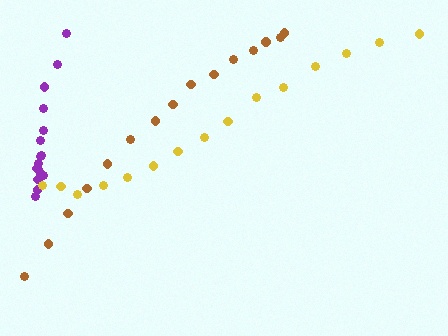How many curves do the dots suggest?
There are 3 distinct paths.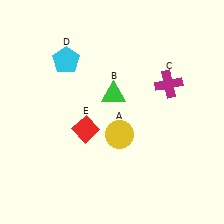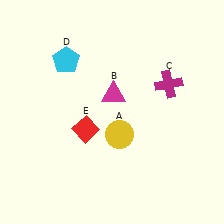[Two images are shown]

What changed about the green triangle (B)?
In Image 1, B is green. In Image 2, it changed to magenta.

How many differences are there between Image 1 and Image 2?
There is 1 difference between the two images.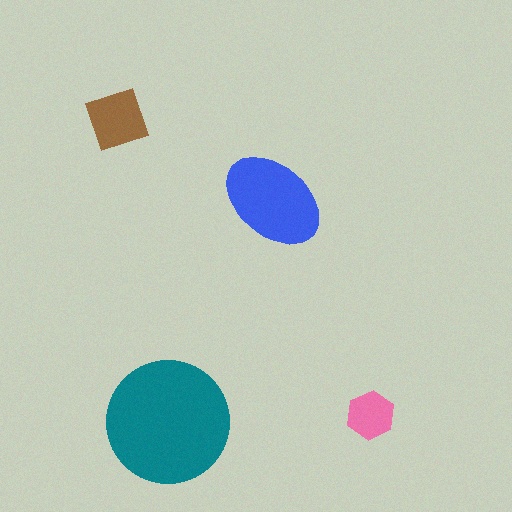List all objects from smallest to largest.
The pink hexagon, the brown diamond, the blue ellipse, the teal circle.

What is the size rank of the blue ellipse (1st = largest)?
2nd.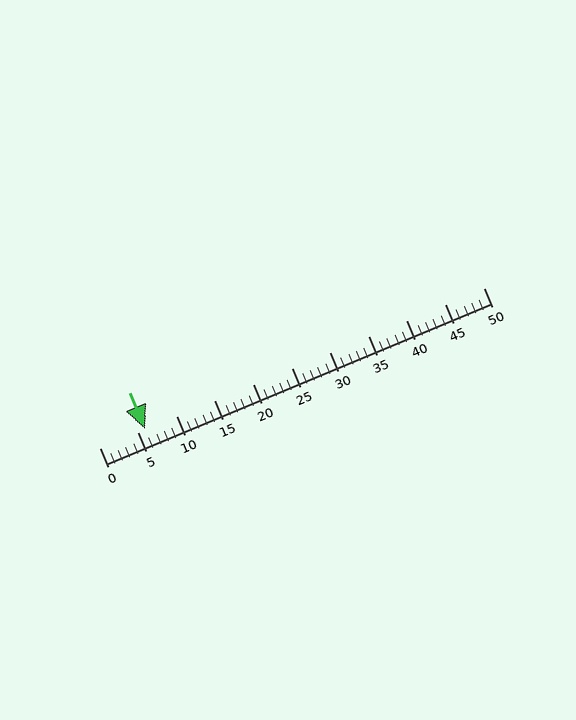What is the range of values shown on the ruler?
The ruler shows values from 0 to 50.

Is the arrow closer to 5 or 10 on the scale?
The arrow is closer to 5.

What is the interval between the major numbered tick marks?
The major tick marks are spaced 5 units apart.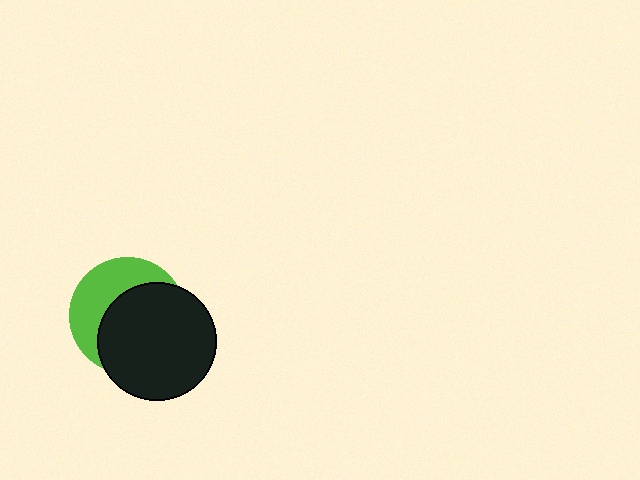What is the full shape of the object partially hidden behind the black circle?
The partially hidden object is a lime circle.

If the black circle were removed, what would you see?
You would see the complete lime circle.